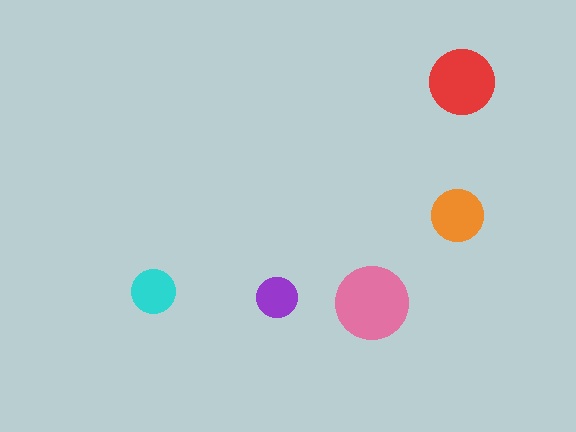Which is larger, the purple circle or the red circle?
The red one.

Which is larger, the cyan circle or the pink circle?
The pink one.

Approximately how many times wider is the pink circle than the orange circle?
About 1.5 times wider.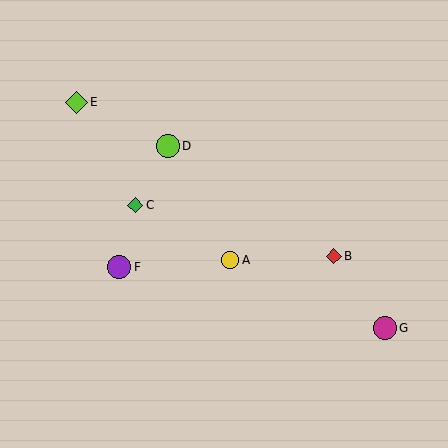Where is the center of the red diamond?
The center of the red diamond is at (334, 256).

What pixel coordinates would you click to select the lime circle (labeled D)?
Click at (168, 146) to select the lime circle D.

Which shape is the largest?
The purple circle (labeled F) is the largest.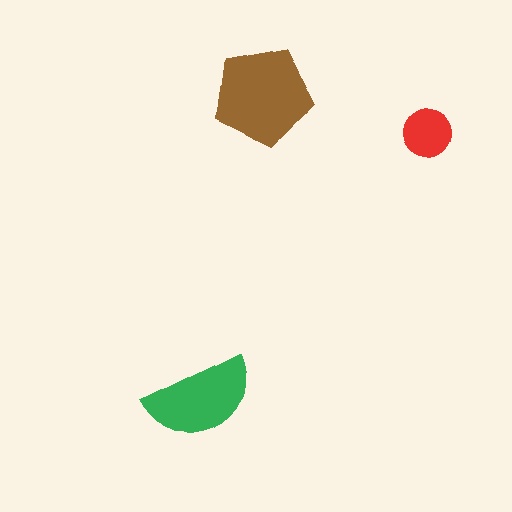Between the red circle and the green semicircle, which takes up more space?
The green semicircle.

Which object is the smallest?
The red circle.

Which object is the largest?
The brown pentagon.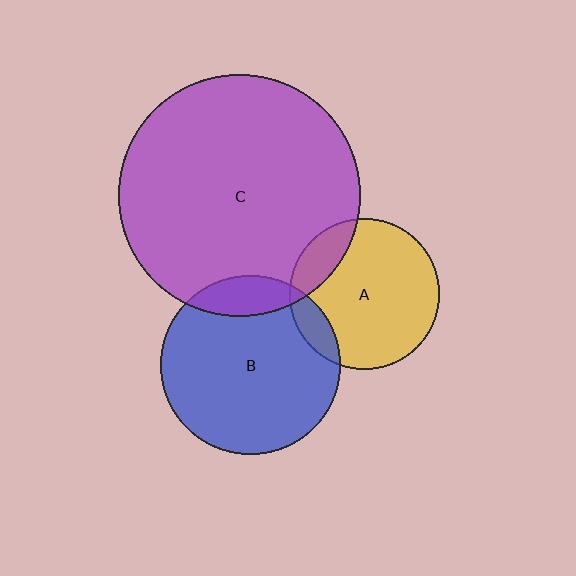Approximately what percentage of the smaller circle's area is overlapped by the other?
Approximately 10%.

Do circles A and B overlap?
Yes.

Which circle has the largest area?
Circle C (purple).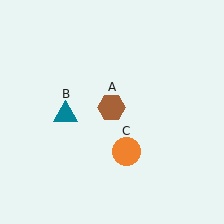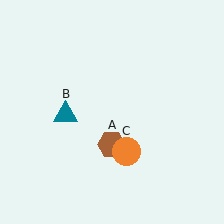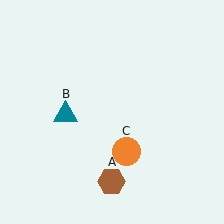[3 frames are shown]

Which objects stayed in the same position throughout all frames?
Teal triangle (object B) and orange circle (object C) remained stationary.